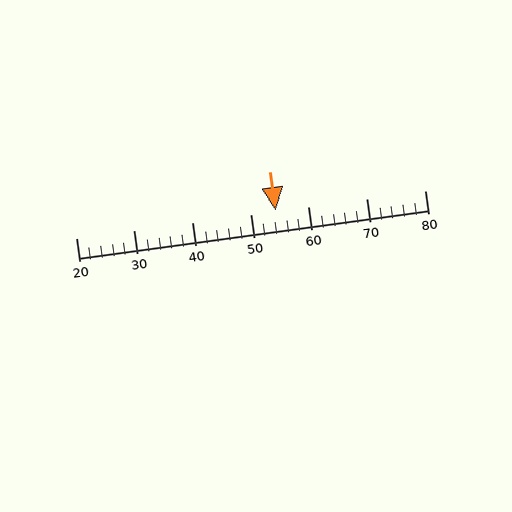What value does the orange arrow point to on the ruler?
The orange arrow points to approximately 54.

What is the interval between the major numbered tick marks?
The major tick marks are spaced 10 units apart.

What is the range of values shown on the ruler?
The ruler shows values from 20 to 80.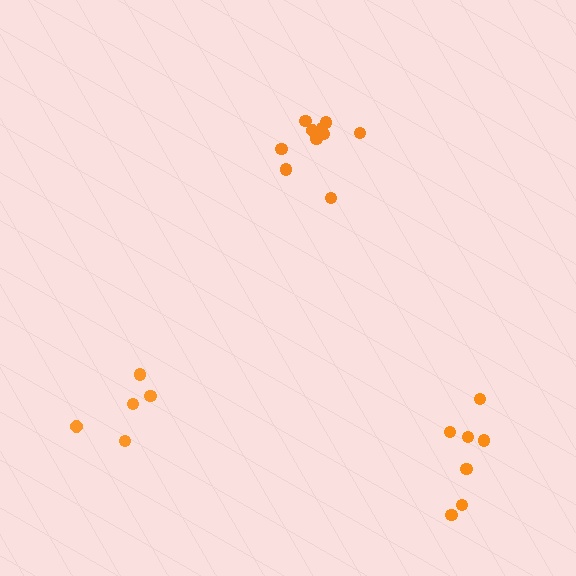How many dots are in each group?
Group 1: 10 dots, Group 2: 5 dots, Group 3: 7 dots (22 total).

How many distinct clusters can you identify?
There are 3 distinct clusters.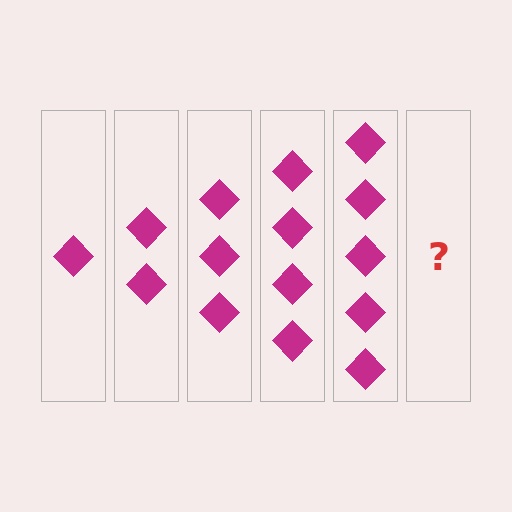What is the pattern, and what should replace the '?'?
The pattern is that each step adds one more diamond. The '?' should be 6 diamonds.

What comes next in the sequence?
The next element should be 6 diamonds.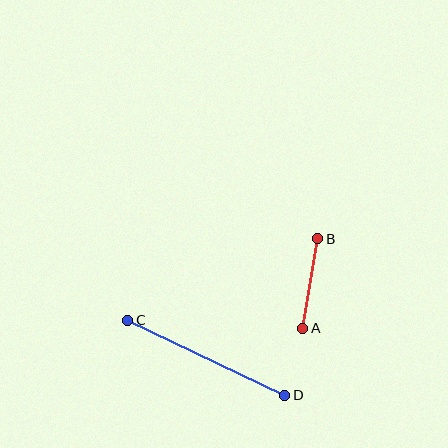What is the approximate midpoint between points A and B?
The midpoint is at approximately (310, 284) pixels.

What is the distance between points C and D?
The distance is approximately 174 pixels.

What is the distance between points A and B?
The distance is approximately 91 pixels.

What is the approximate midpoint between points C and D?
The midpoint is at approximately (206, 358) pixels.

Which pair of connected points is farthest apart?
Points C and D are farthest apart.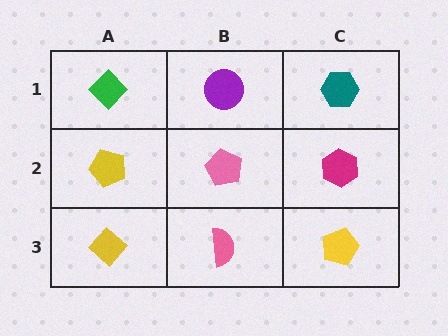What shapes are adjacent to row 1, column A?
A yellow pentagon (row 2, column A), a purple circle (row 1, column B).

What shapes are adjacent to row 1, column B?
A pink pentagon (row 2, column B), a green diamond (row 1, column A), a teal hexagon (row 1, column C).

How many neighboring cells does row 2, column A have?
3.